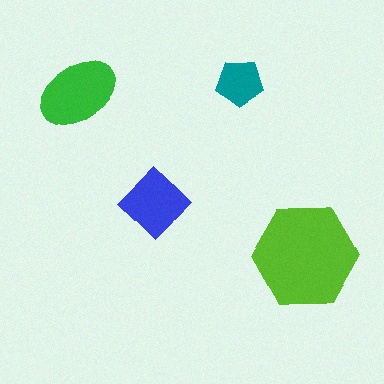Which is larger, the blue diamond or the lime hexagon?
The lime hexagon.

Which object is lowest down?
The lime hexagon is bottommost.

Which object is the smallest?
The teal pentagon.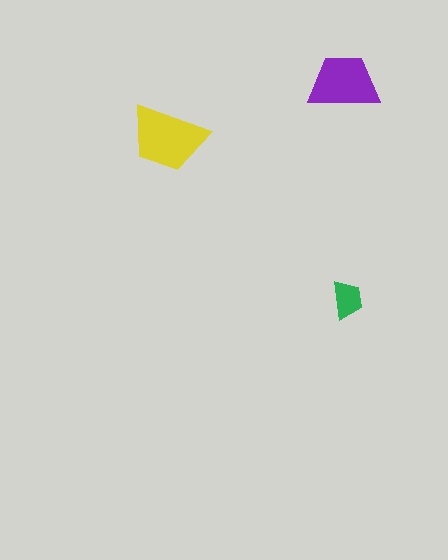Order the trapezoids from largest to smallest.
the yellow one, the purple one, the green one.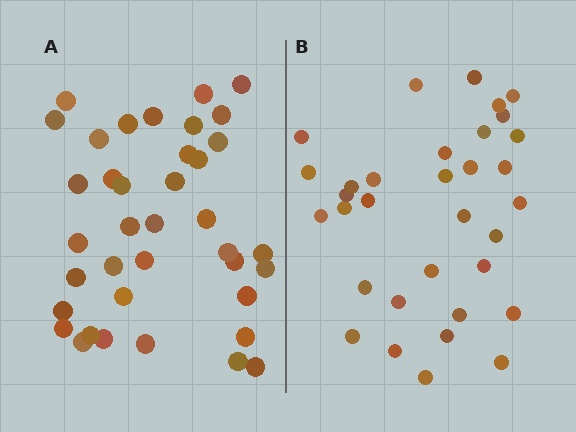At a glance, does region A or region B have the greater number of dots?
Region A (the left region) has more dots.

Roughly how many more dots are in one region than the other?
Region A has about 5 more dots than region B.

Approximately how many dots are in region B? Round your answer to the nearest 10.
About 30 dots. (The exact count is 33, which rounds to 30.)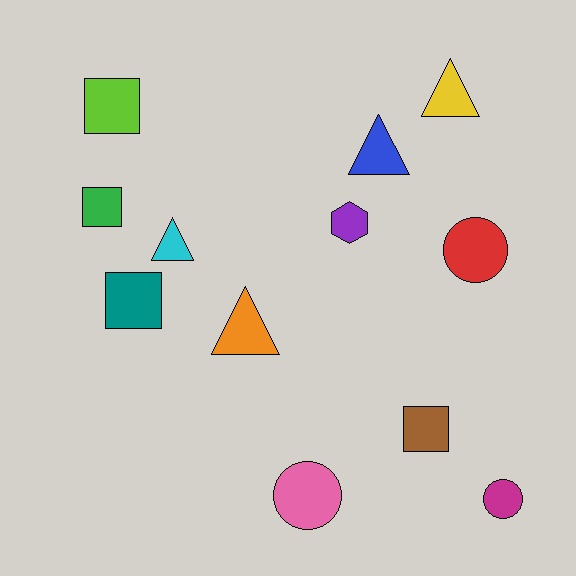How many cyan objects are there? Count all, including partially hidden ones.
There is 1 cyan object.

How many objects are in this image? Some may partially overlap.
There are 12 objects.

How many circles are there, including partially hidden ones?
There are 3 circles.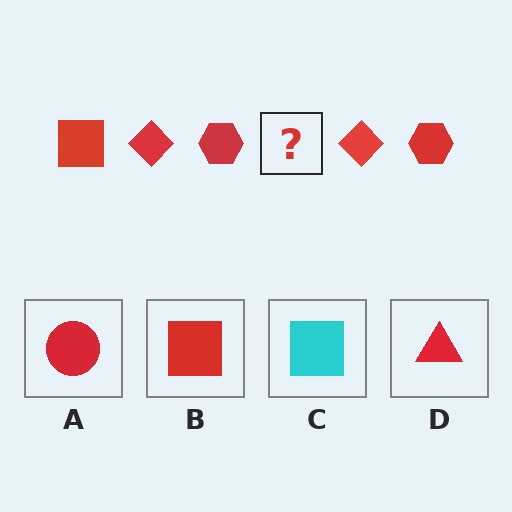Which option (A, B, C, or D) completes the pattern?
B.